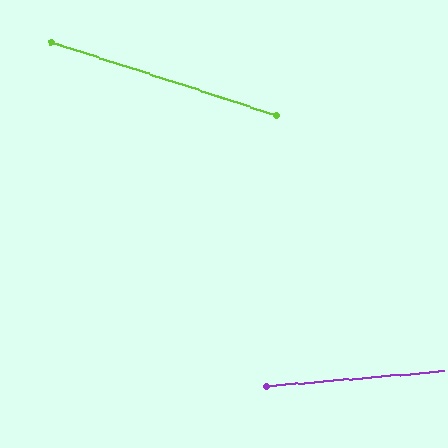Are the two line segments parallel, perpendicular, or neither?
Neither parallel nor perpendicular — they differ by about 23°.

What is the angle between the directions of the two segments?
Approximately 23 degrees.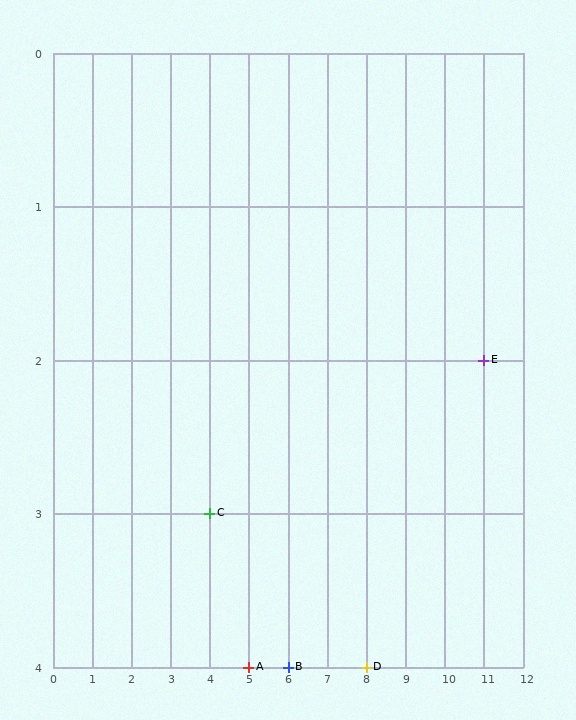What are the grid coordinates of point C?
Point C is at grid coordinates (4, 3).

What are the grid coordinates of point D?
Point D is at grid coordinates (8, 4).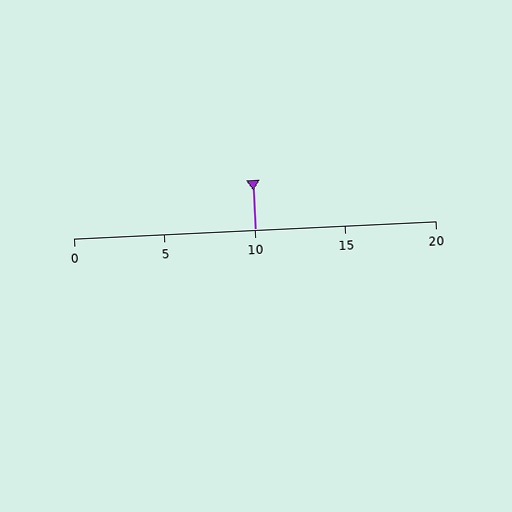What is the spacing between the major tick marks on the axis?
The major ticks are spaced 5 apart.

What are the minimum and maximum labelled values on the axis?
The axis runs from 0 to 20.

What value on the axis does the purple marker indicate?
The marker indicates approximately 10.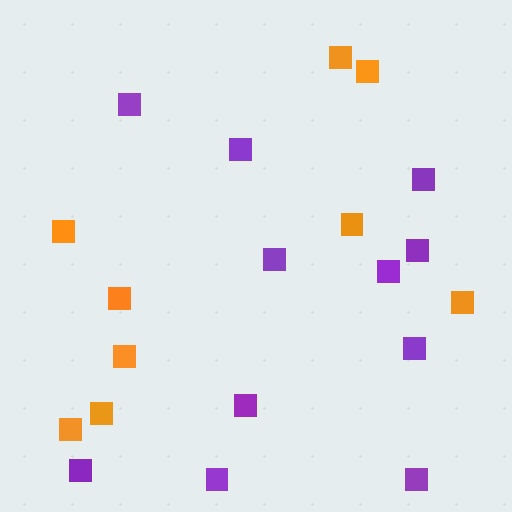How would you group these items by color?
There are 2 groups: one group of orange squares (9) and one group of purple squares (11).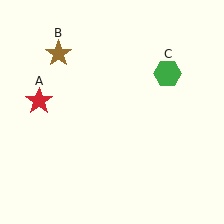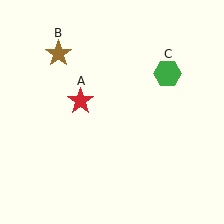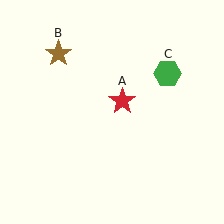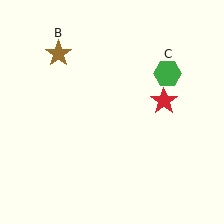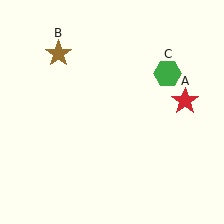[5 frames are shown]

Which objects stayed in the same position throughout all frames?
Brown star (object B) and green hexagon (object C) remained stationary.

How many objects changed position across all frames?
1 object changed position: red star (object A).